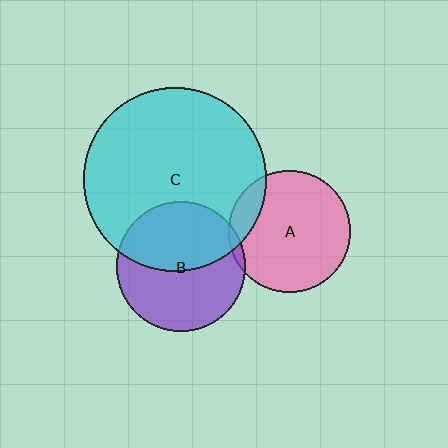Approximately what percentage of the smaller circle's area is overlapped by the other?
Approximately 5%.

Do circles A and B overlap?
Yes.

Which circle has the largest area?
Circle C (cyan).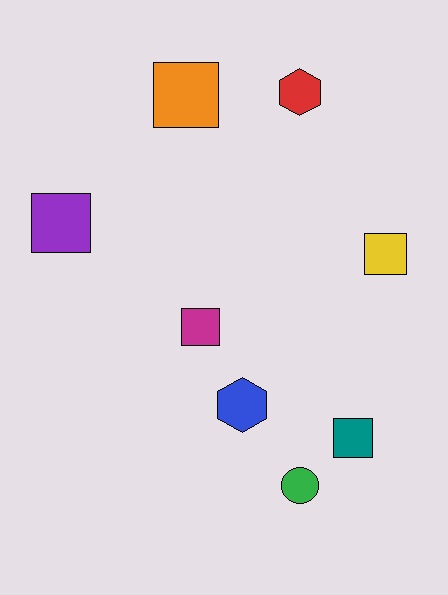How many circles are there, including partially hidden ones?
There is 1 circle.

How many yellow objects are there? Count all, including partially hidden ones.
There is 1 yellow object.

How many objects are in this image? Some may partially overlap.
There are 8 objects.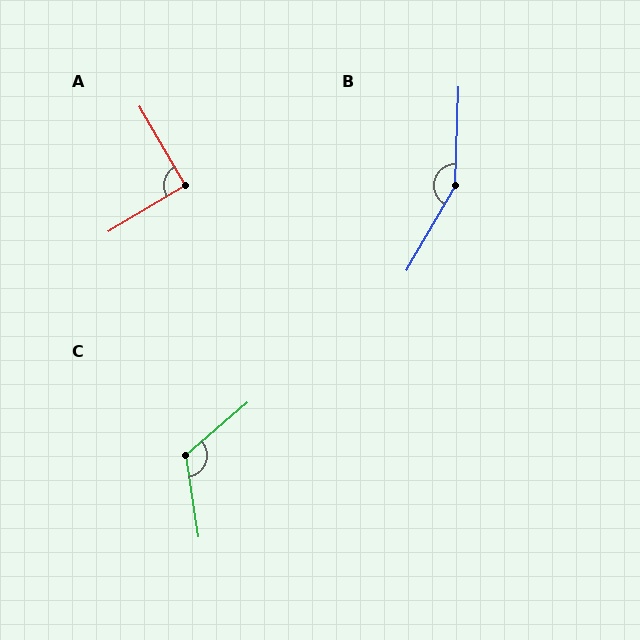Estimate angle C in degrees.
Approximately 122 degrees.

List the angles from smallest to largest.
A (91°), C (122°), B (152°).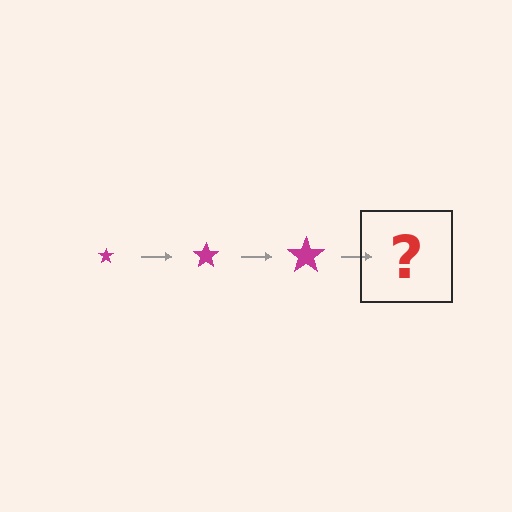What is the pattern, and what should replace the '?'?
The pattern is that the star gets progressively larger each step. The '?' should be a magenta star, larger than the previous one.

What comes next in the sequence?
The next element should be a magenta star, larger than the previous one.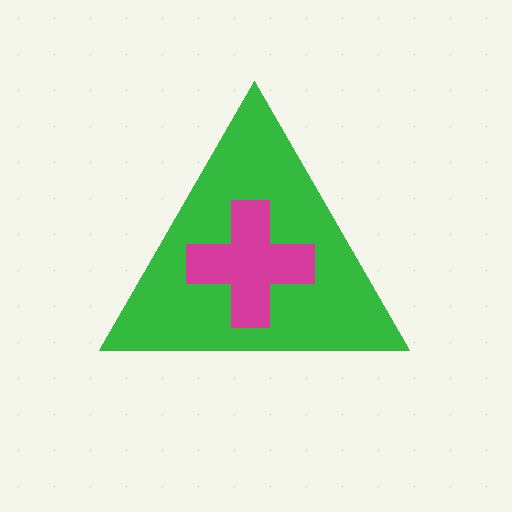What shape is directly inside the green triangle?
The magenta cross.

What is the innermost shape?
The magenta cross.